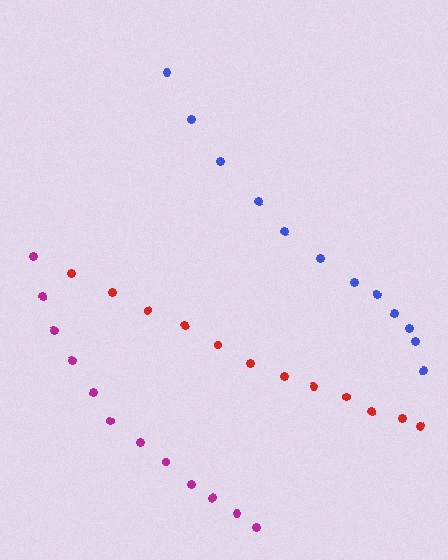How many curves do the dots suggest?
There are 3 distinct paths.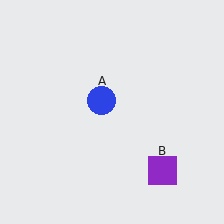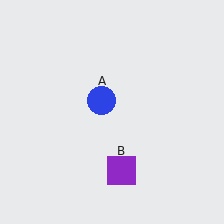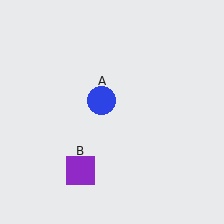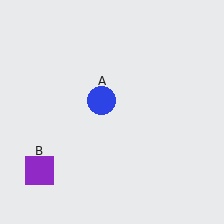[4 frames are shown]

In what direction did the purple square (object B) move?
The purple square (object B) moved left.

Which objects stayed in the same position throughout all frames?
Blue circle (object A) remained stationary.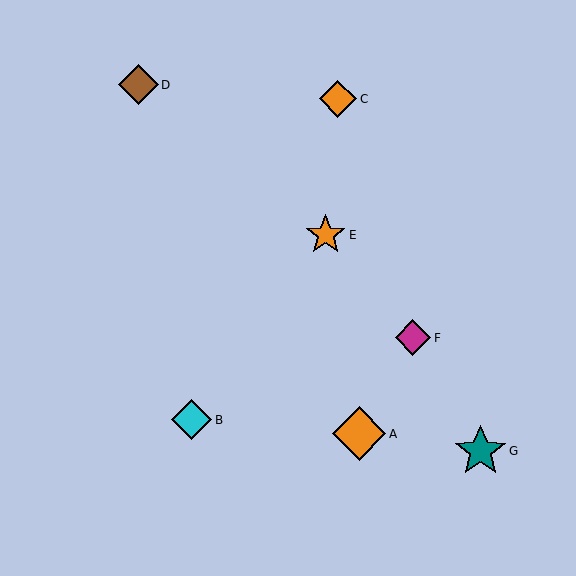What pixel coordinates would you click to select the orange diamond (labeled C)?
Click at (338, 99) to select the orange diamond C.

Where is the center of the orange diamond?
The center of the orange diamond is at (338, 99).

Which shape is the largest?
The orange diamond (labeled A) is the largest.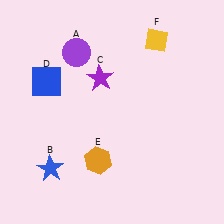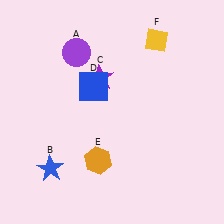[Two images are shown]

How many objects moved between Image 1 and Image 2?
1 object moved between the two images.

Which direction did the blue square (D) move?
The blue square (D) moved right.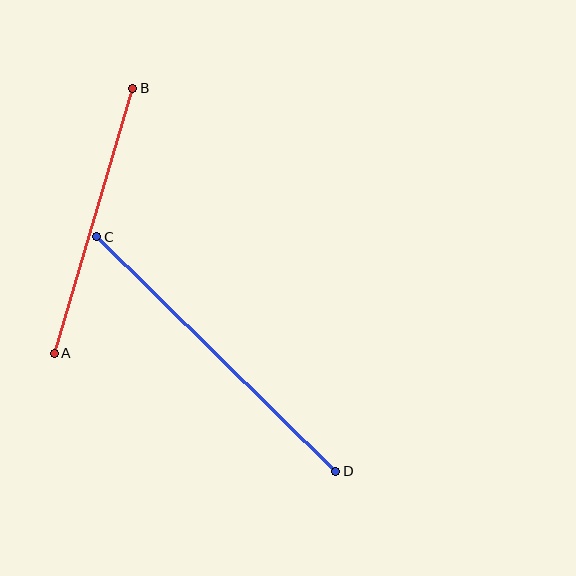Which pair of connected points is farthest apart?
Points C and D are farthest apart.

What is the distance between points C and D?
The distance is approximately 335 pixels.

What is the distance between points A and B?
The distance is approximately 277 pixels.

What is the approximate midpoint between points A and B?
The midpoint is at approximately (94, 221) pixels.